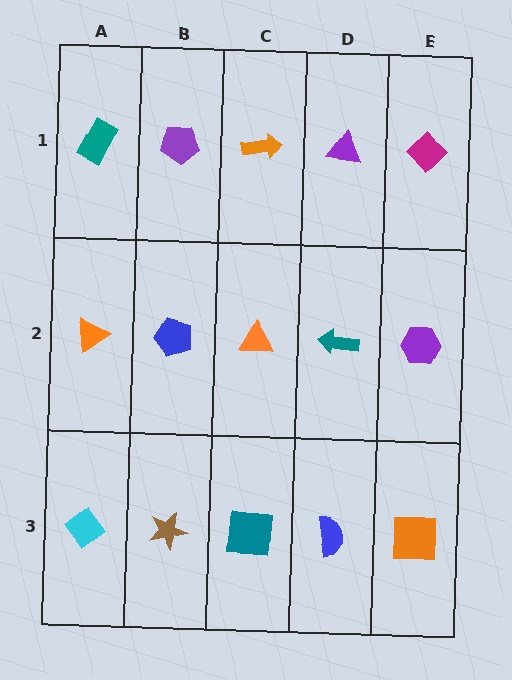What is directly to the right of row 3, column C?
A blue semicircle.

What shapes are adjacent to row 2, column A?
A teal rectangle (row 1, column A), a cyan diamond (row 3, column A), a blue pentagon (row 2, column B).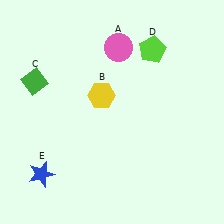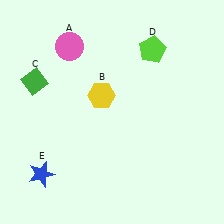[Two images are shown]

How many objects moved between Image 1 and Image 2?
1 object moved between the two images.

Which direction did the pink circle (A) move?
The pink circle (A) moved left.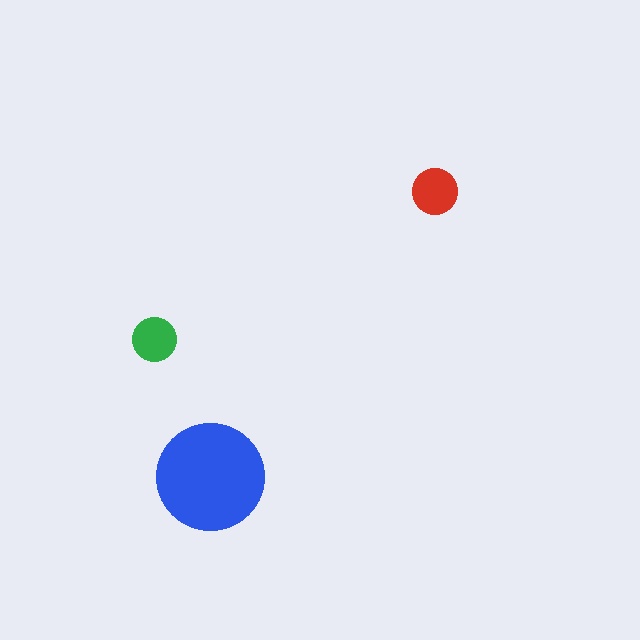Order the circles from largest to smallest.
the blue one, the red one, the green one.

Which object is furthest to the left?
The green circle is leftmost.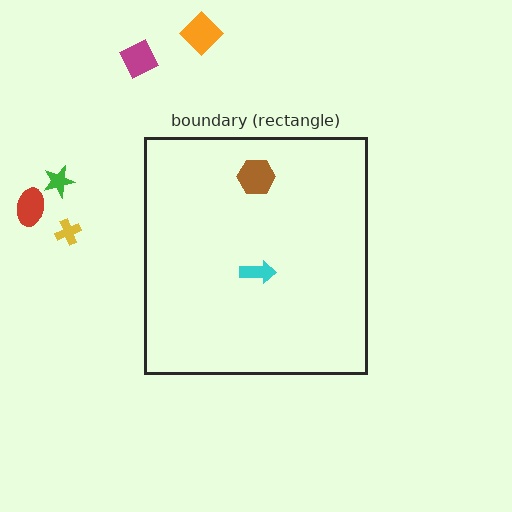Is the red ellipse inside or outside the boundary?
Outside.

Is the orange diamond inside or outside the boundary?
Outside.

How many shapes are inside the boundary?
2 inside, 5 outside.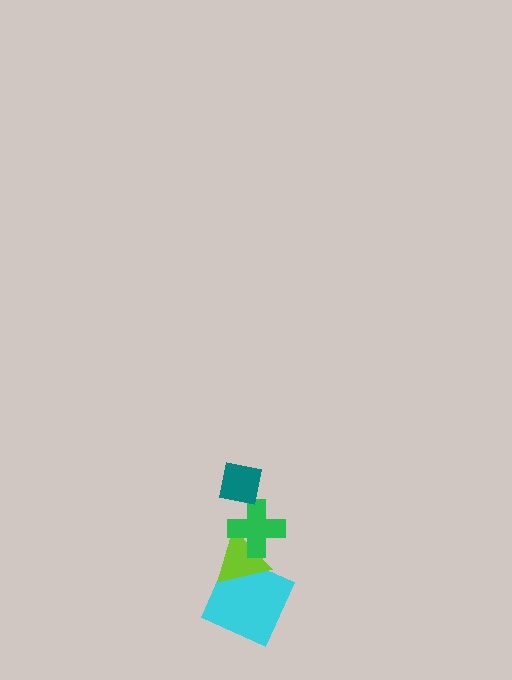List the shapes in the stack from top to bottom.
From top to bottom: the teal square, the green cross, the lime triangle, the cyan square.